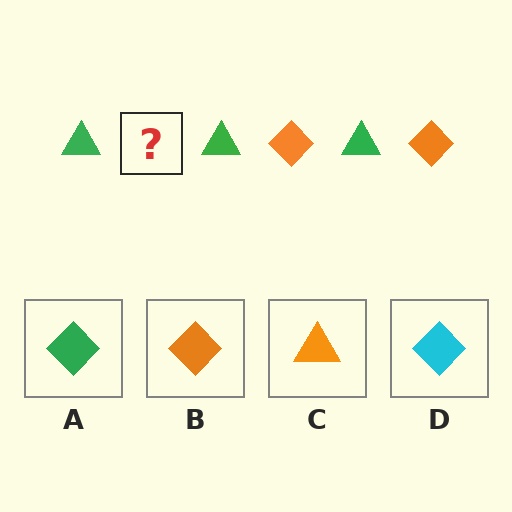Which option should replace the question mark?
Option B.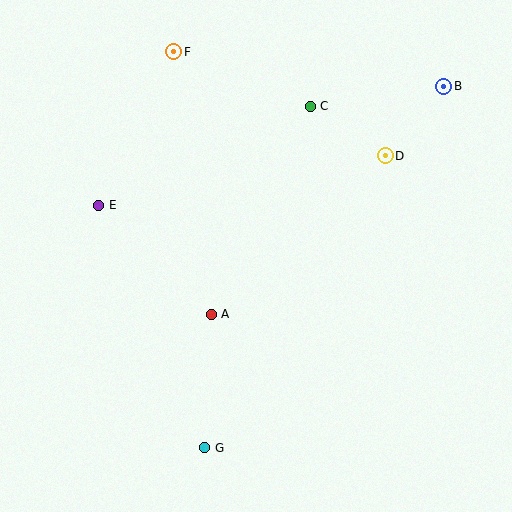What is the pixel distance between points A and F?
The distance between A and F is 265 pixels.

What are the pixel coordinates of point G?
Point G is at (205, 448).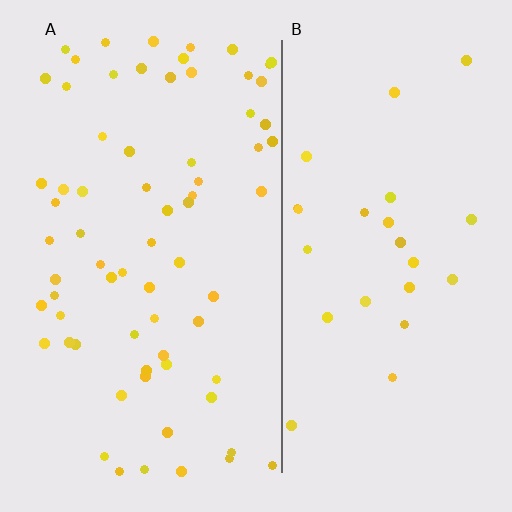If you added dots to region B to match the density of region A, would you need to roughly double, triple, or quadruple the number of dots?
Approximately triple.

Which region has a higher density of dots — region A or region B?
A (the left).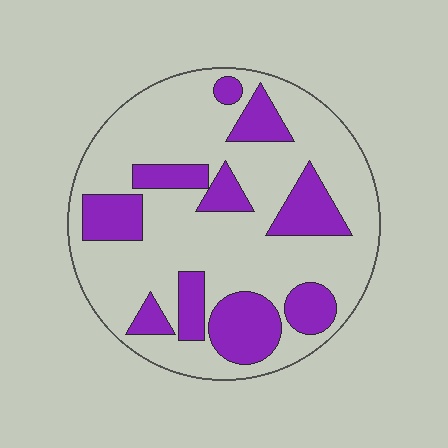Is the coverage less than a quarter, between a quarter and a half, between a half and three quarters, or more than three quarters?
Between a quarter and a half.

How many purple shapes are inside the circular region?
10.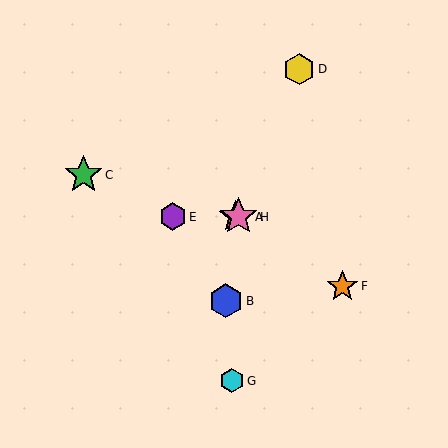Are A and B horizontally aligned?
No, A is at y≈217 and B is at y≈301.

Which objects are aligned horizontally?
Objects A, E, H are aligned horizontally.